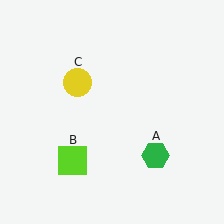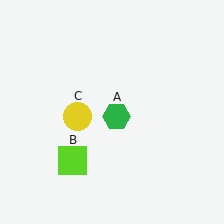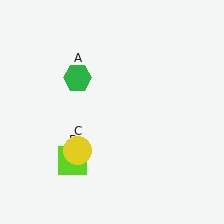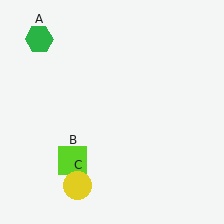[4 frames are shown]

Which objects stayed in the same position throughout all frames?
Lime square (object B) remained stationary.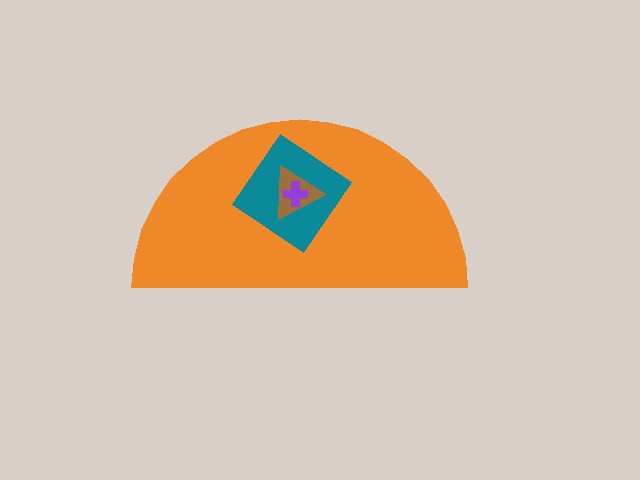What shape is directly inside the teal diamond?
The brown triangle.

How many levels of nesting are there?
4.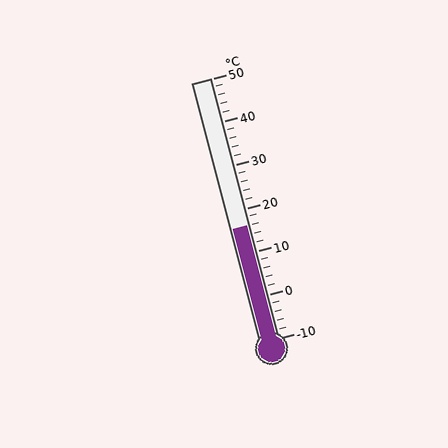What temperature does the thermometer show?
The thermometer shows approximately 16°C.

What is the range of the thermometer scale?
The thermometer scale ranges from -10°C to 50°C.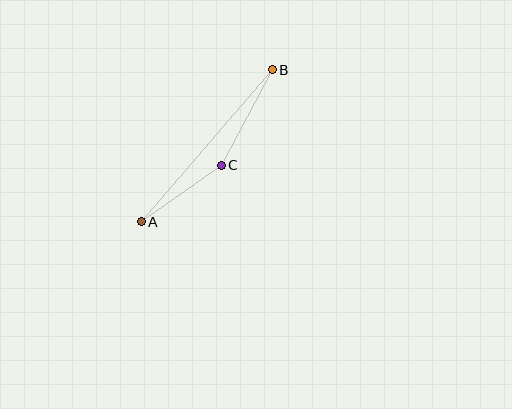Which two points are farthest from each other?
Points A and B are farthest from each other.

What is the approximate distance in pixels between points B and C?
The distance between B and C is approximately 108 pixels.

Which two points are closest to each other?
Points A and C are closest to each other.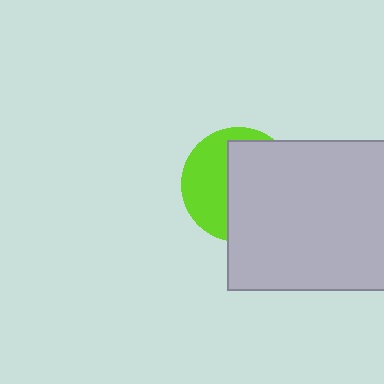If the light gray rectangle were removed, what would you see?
You would see the complete lime circle.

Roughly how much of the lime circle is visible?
A small part of it is visible (roughly 42%).